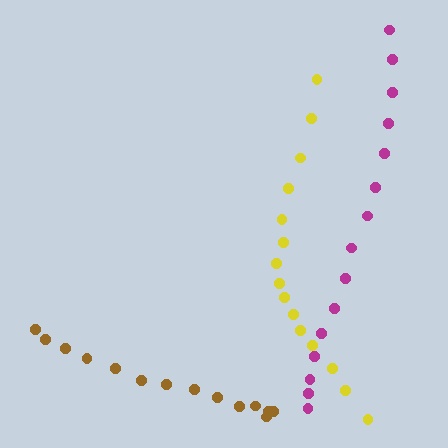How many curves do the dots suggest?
There are 3 distinct paths.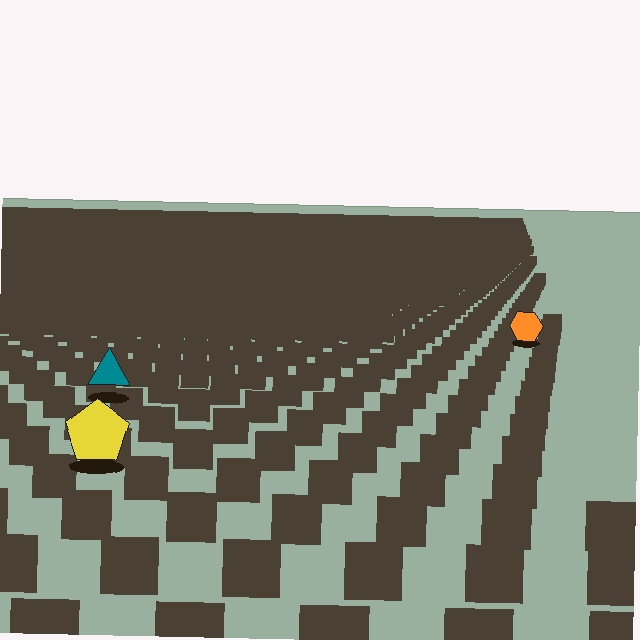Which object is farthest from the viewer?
The orange hexagon is farthest from the viewer. It appears smaller and the ground texture around it is denser.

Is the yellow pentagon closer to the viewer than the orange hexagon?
Yes. The yellow pentagon is closer — you can tell from the texture gradient: the ground texture is coarser near it.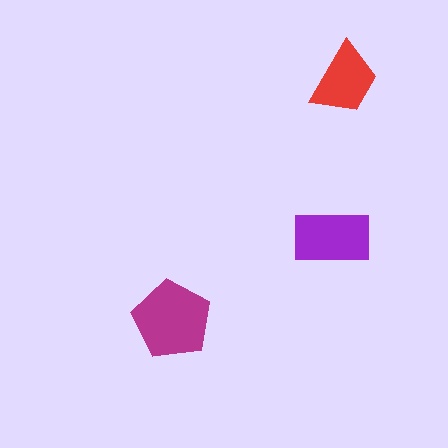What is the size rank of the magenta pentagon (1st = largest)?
1st.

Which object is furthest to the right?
The red trapezoid is rightmost.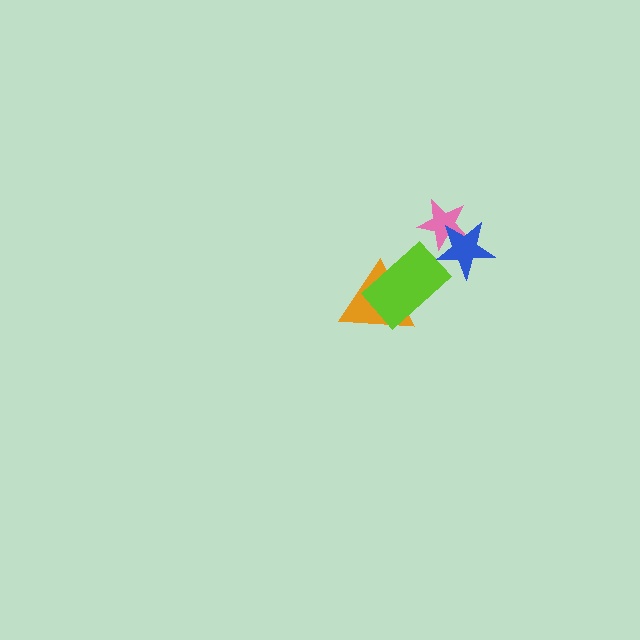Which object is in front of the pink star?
The blue star is in front of the pink star.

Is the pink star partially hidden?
Yes, it is partially covered by another shape.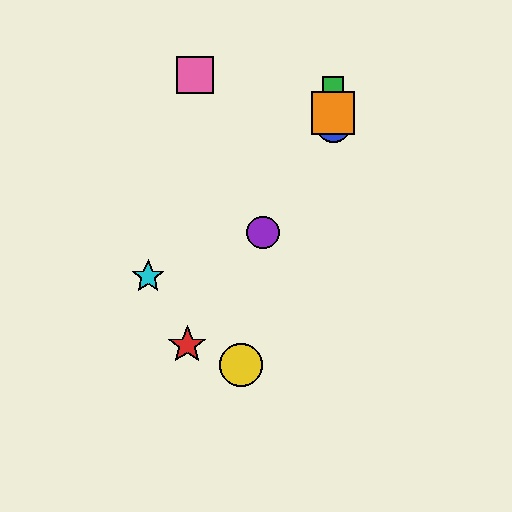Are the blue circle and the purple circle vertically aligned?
No, the blue circle is at x≈333 and the purple circle is at x≈263.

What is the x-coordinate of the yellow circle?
The yellow circle is at x≈241.